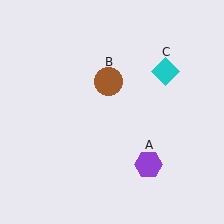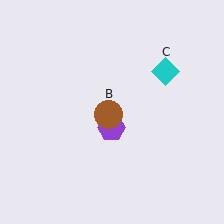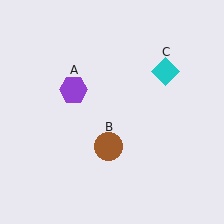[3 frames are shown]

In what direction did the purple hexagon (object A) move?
The purple hexagon (object A) moved up and to the left.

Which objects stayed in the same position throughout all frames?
Cyan diamond (object C) remained stationary.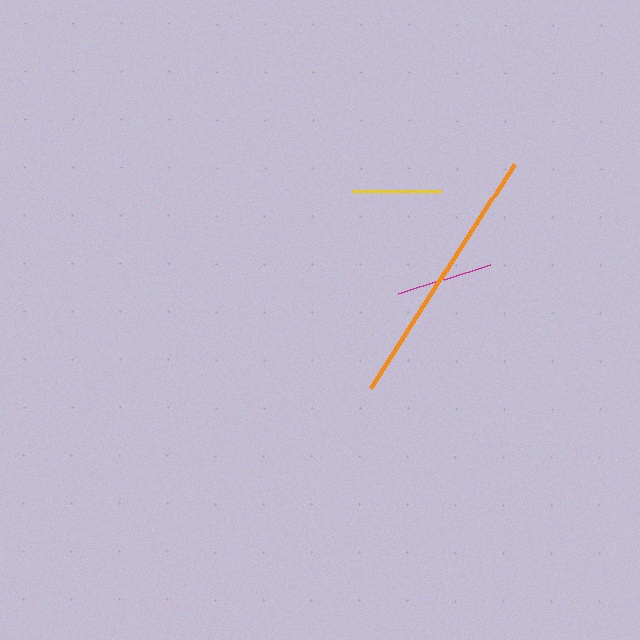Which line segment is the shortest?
The yellow line is the shortest at approximately 89 pixels.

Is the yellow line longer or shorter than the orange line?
The orange line is longer than the yellow line.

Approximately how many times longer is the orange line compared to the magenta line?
The orange line is approximately 2.8 times the length of the magenta line.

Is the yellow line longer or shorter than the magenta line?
The magenta line is longer than the yellow line.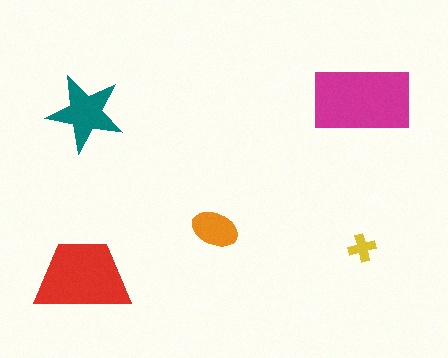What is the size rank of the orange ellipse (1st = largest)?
4th.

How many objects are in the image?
There are 5 objects in the image.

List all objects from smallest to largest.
The yellow cross, the orange ellipse, the teal star, the red trapezoid, the magenta rectangle.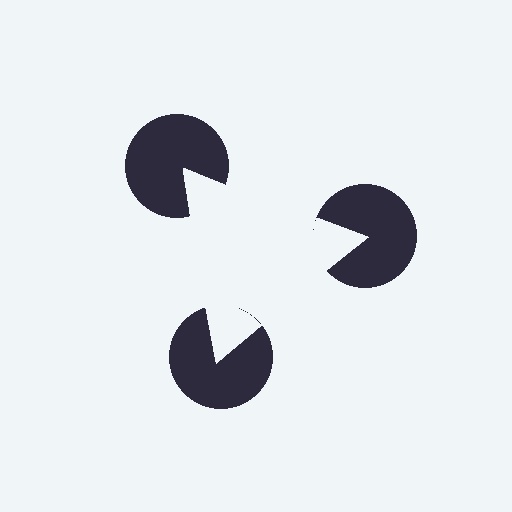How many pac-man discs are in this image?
There are 3 — one at each vertex of the illusory triangle.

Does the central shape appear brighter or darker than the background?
It typically appears slightly brighter than the background, even though no actual brightness change is drawn.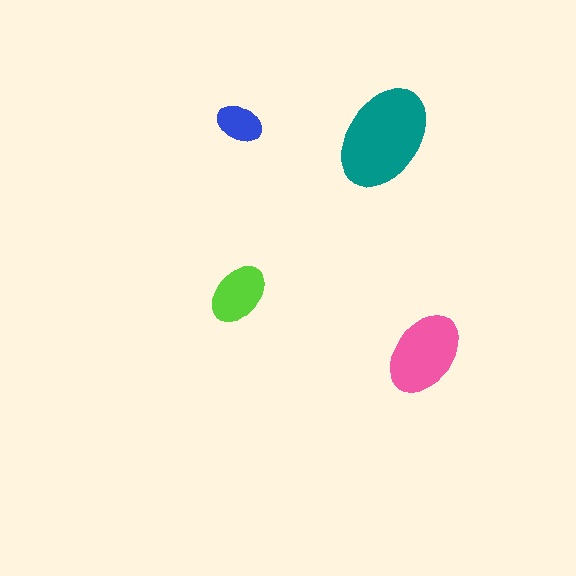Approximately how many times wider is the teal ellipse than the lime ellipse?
About 1.5 times wider.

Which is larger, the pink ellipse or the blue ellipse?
The pink one.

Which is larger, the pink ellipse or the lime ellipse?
The pink one.